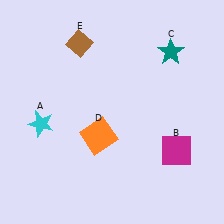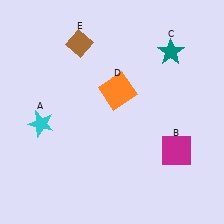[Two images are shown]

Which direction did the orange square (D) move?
The orange square (D) moved up.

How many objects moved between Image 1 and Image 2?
1 object moved between the two images.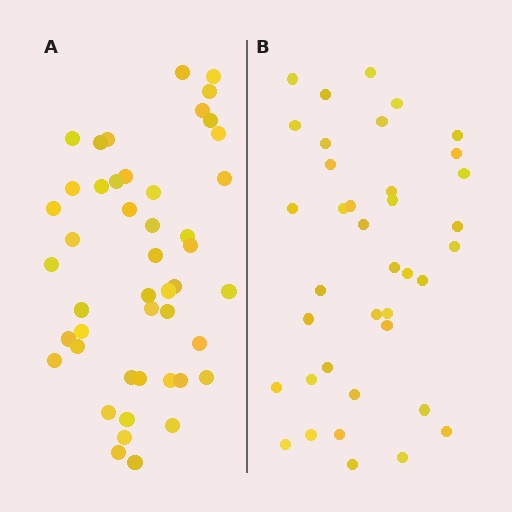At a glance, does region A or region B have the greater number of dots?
Region A (the left region) has more dots.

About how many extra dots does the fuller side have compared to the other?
Region A has roughly 8 or so more dots than region B.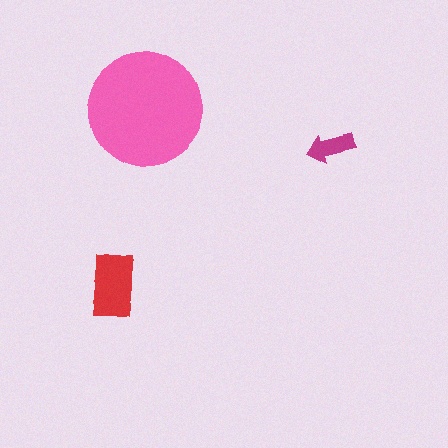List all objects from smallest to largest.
The magenta arrow, the red rectangle, the pink circle.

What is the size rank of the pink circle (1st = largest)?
1st.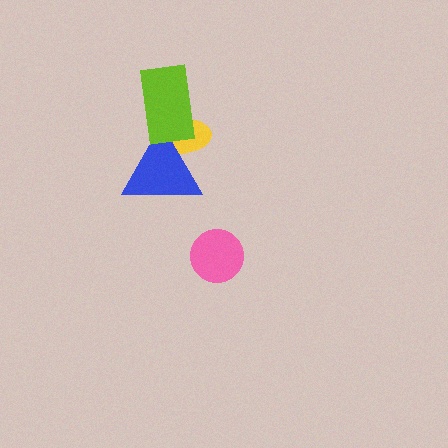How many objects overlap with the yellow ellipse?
2 objects overlap with the yellow ellipse.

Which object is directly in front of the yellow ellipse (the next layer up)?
The blue triangle is directly in front of the yellow ellipse.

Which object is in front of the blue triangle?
The lime rectangle is in front of the blue triangle.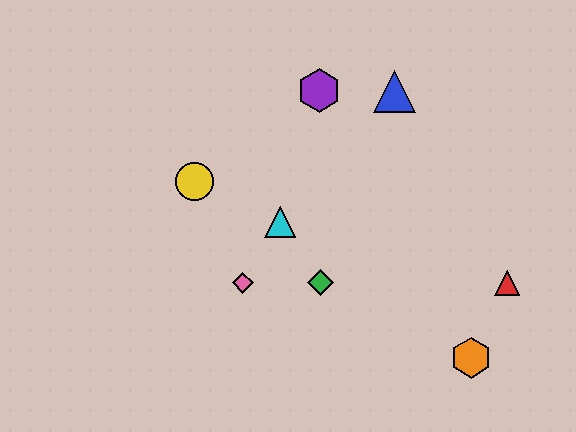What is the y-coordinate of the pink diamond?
The pink diamond is at y≈283.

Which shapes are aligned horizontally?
The red triangle, the green diamond, the pink diamond are aligned horizontally.